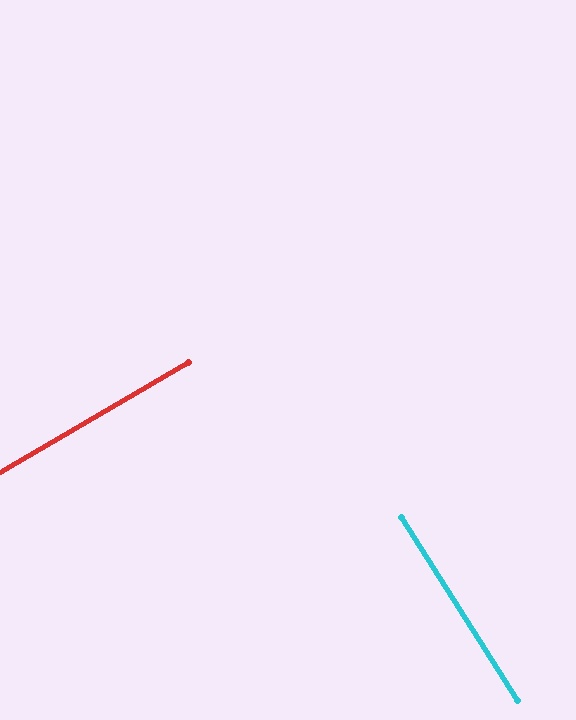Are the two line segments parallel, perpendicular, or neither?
Perpendicular — they meet at approximately 88°.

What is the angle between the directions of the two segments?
Approximately 88 degrees.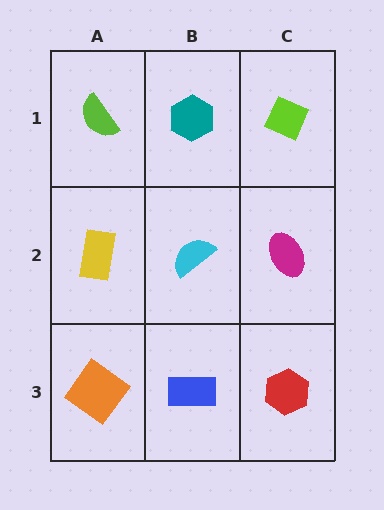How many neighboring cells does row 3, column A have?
2.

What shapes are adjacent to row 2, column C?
A lime diamond (row 1, column C), a red hexagon (row 3, column C), a cyan semicircle (row 2, column B).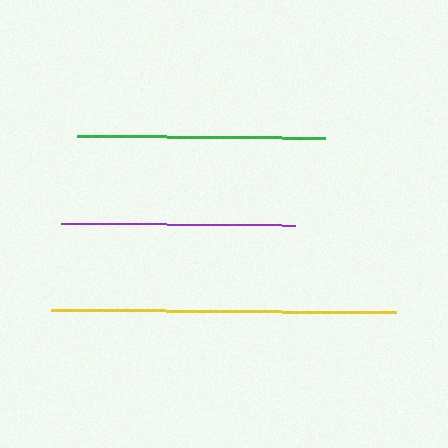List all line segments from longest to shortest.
From longest to shortest: yellow, green, purple.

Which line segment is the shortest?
The purple line is the shortest at approximately 233 pixels.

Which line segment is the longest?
The yellow line is the longest at approximately 345 pixels.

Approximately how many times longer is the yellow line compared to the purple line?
The yellow line is approximately 1.5 times the length of the purple line.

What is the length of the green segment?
The green segment is approximately 248 pixels long.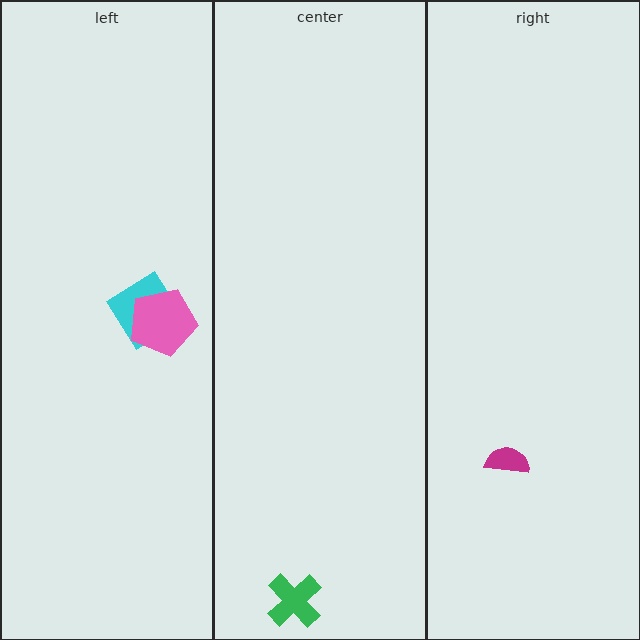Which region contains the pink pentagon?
The left region.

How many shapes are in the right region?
1.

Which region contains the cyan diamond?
The left region.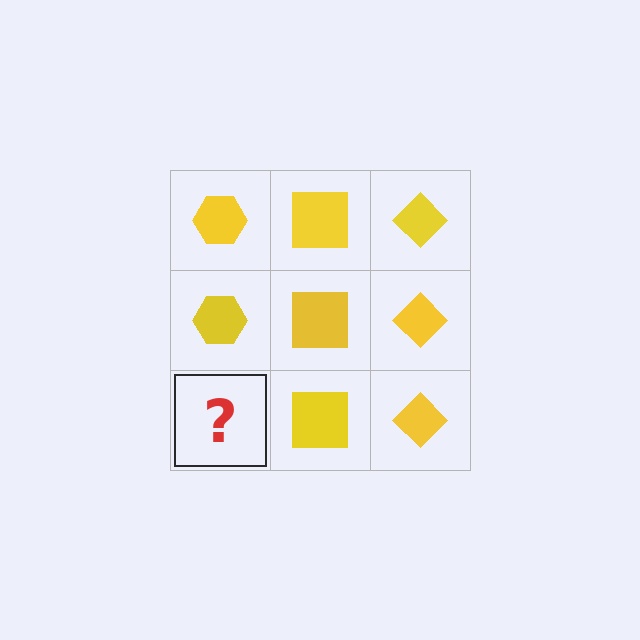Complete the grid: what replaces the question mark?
The question mark should be replaced with a yellow hexagon.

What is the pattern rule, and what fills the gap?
The rule is that each column has a consistent shape. The gap should be filled with a yellow hexagon.